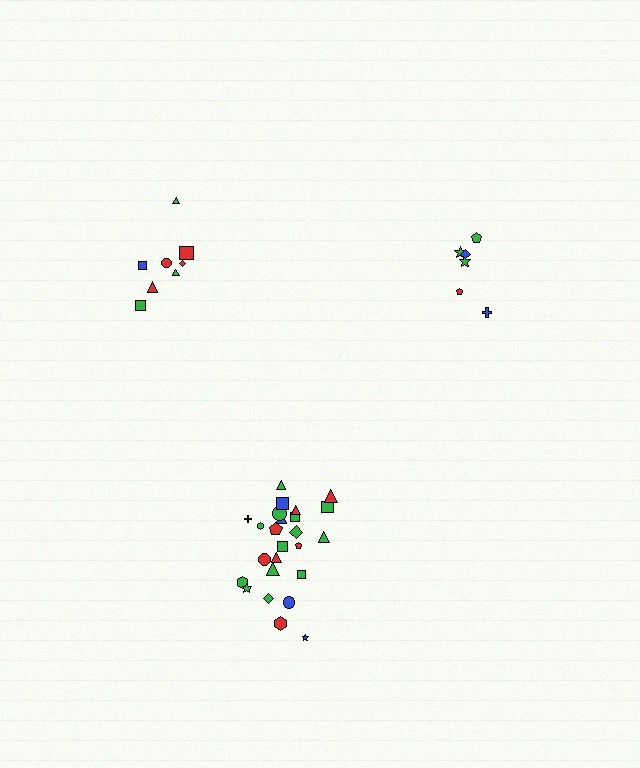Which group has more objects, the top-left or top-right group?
The top-left group.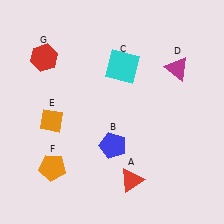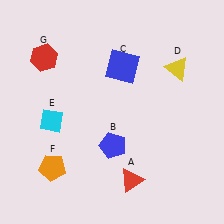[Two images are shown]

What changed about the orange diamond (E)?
In Image 1, E is orange. In Image 2, it changed to cyan.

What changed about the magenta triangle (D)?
In Image 1, D is magenta. In Image 2, it changed to yellow.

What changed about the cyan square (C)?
In Image 1, C is cyan. In Image 2, it changed to blue.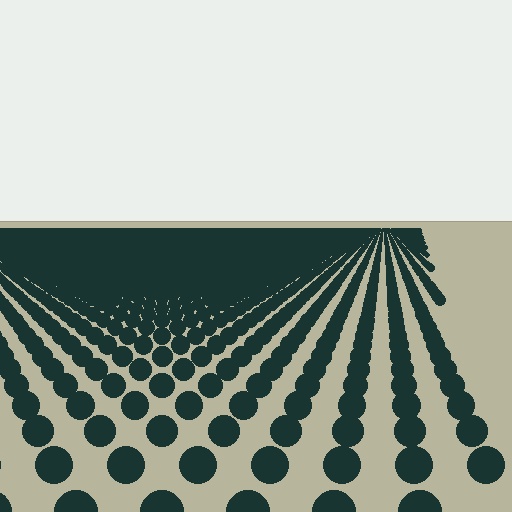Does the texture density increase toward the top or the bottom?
Density increases toward the top.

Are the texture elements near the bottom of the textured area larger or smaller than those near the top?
Larger. Near the bottom, elements are closer to the viewer and appear at a bigger on-screen size.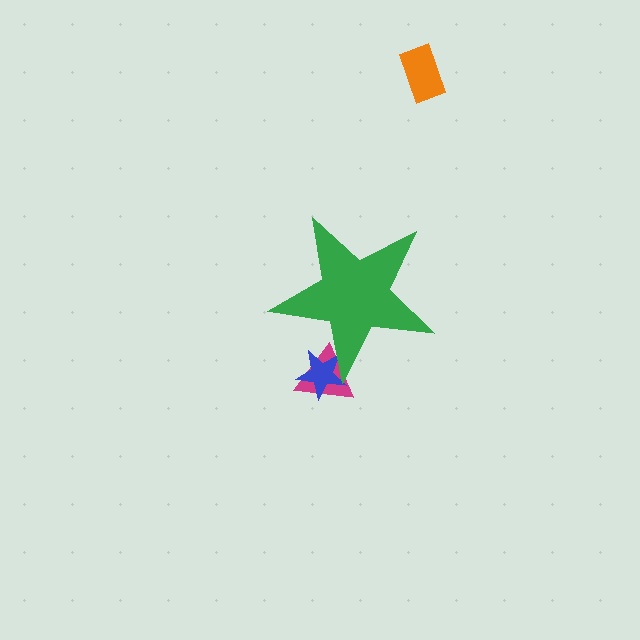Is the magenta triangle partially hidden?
Yes, the magenta triangle is partially hidden behind the green star.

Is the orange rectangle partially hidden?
No, the orange rectangle is fully visible.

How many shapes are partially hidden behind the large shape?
2 shapes are partially hidden.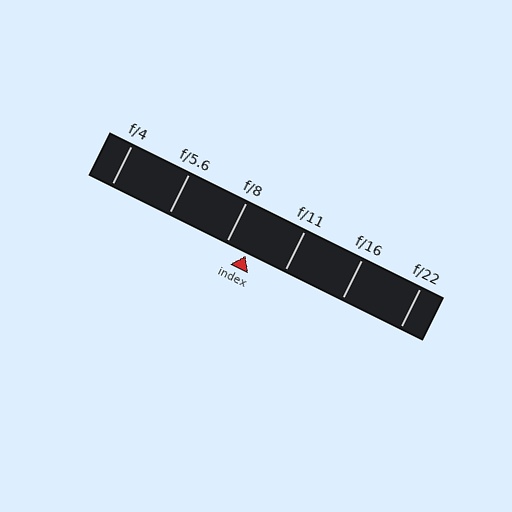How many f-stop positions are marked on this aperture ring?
There are 6 f-stop positions marked.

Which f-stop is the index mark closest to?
The index mark is closest to f/8.